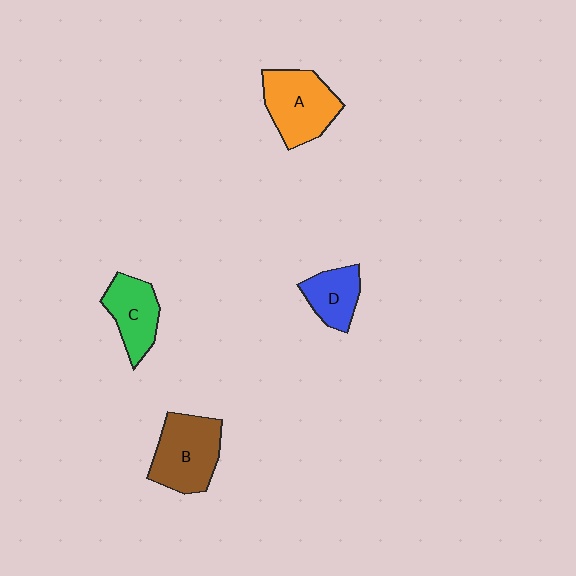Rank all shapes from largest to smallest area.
From largest to smallest: B (brown), A (orange), C (green), D (blue).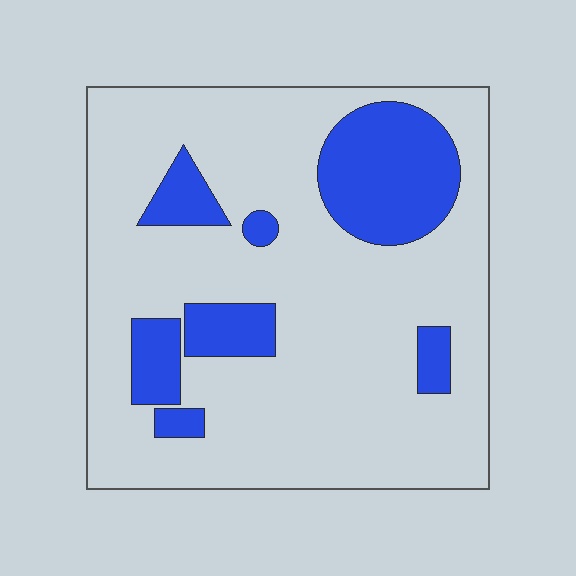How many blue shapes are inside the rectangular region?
7.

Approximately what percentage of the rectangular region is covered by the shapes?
Approximately 20%.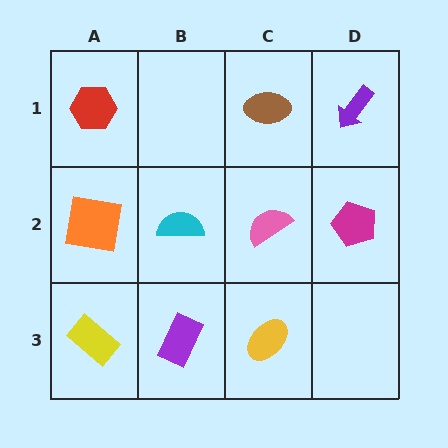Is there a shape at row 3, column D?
No, that cell is empty.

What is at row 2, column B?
A cyan semicircle.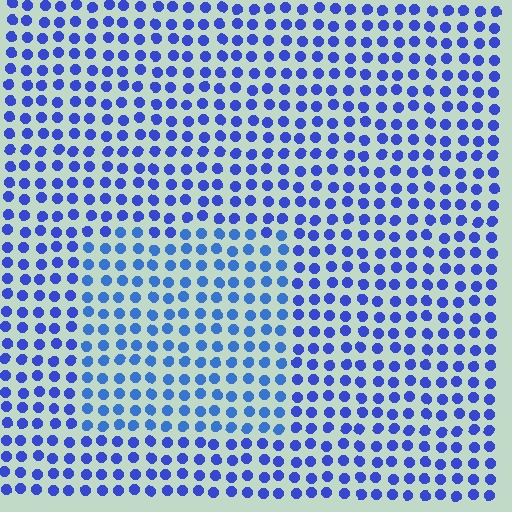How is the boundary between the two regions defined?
The boundary is defined purely by a slight shift in hue (about 18 degrees). Spacing, size, and orientation are identical on both sides.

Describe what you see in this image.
The image is filled with small blue elements in a uniform arrangement. A rectangle-shaped region is visible where the elements are tinted to a slightly different hue, forming a subtle color boundary.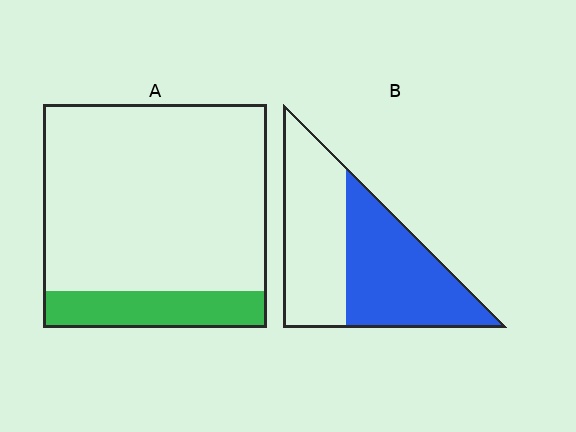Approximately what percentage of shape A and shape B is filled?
A is approximately 15% and B is approximately 50%.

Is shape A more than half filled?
No.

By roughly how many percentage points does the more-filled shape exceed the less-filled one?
By roughly 35 percentage points (B over A).